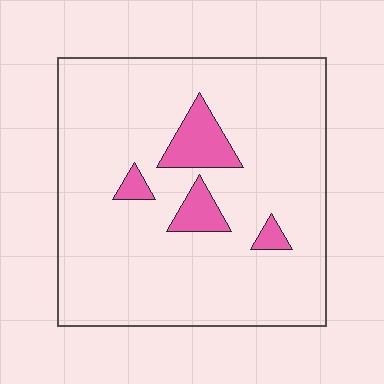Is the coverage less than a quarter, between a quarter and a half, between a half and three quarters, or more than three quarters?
Less than a quarter.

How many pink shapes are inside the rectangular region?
4.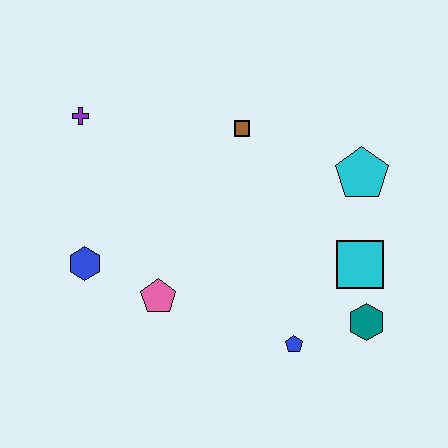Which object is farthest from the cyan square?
The purple cross is farthest from the cyan square.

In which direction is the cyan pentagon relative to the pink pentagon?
The cyan pentagon is to the right of the pink pentagon.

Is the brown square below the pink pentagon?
No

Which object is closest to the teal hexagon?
The cyan square is closest to the teal hexagon.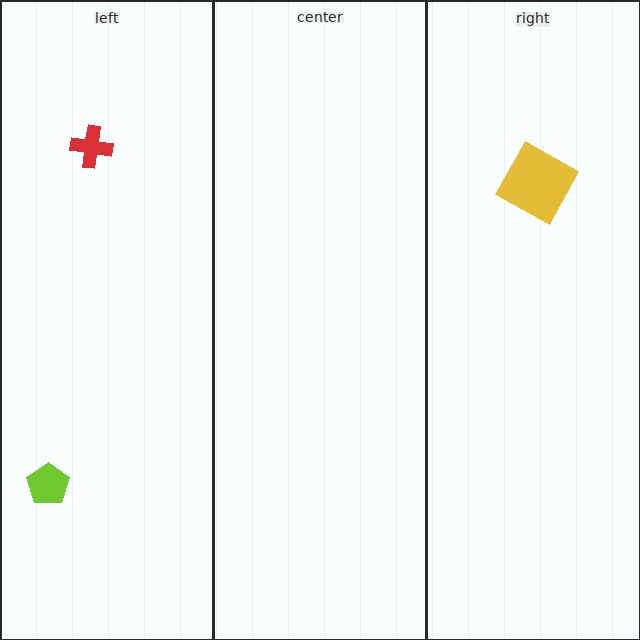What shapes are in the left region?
The red cross, the lime pentagon.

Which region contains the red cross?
The left region.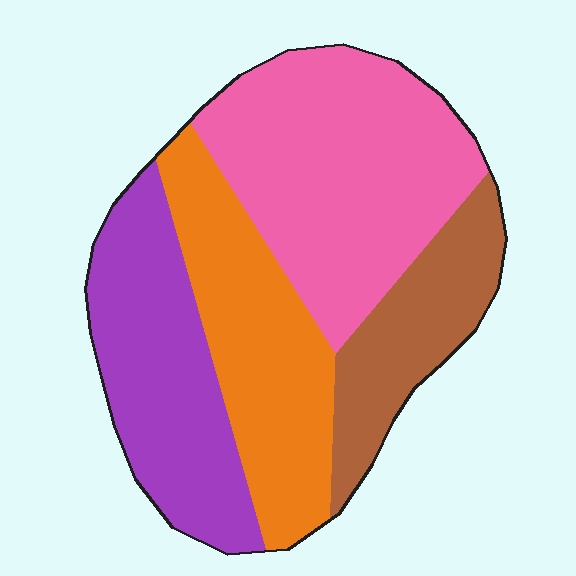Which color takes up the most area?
Pink, at roughly 35%.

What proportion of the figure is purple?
Purple takes up about one quarter (1/4) of the figure.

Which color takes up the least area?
Brown, at roughly 15%.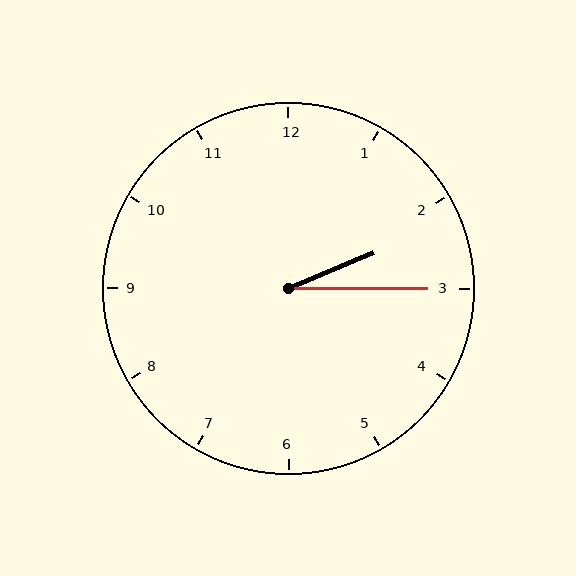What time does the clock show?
2:15.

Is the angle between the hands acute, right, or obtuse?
It is acute.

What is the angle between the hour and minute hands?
Approximately 22 degrees.